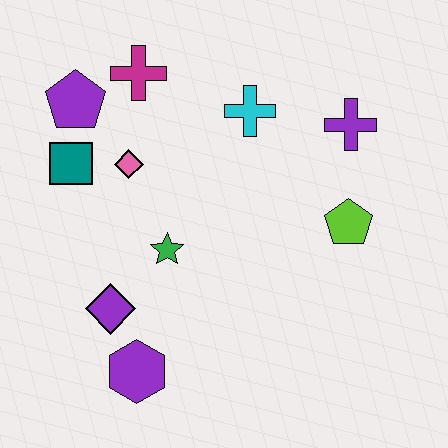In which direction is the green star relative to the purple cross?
The green star is to the left of the purple cross.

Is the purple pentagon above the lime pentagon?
Yes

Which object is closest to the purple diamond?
The purple hexagon is closest to the purple diamond.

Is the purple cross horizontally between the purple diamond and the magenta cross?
No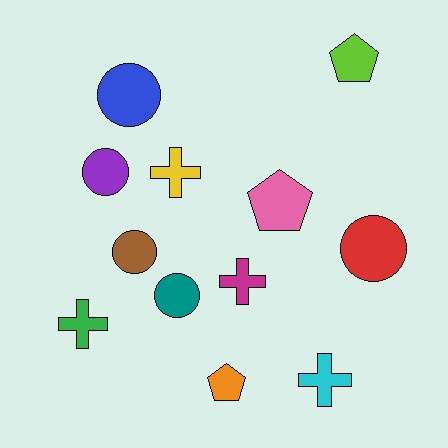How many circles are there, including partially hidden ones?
There are 5 circles.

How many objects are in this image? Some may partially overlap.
There are 12 objects.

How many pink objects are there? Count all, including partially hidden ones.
There is 1 pink object.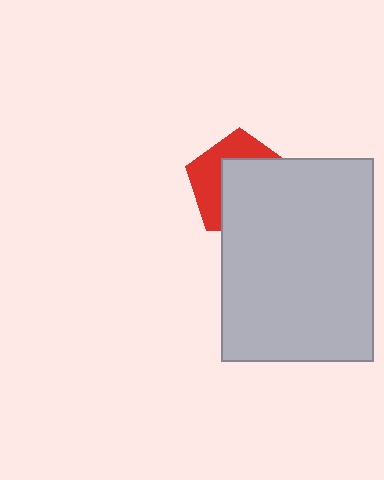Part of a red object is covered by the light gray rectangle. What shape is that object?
It is a pentagon.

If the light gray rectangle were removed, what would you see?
You would see the complete red pentagon.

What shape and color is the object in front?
The object in front is a light gray rectangle.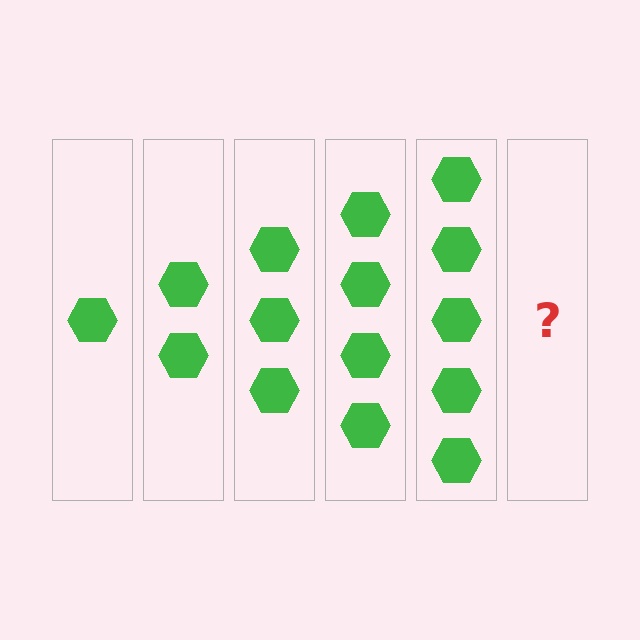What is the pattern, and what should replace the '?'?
The pattern is that each step adds one more hexagon. The '?' should be 6 hexagons.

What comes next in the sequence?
The next element should be 6 hexagons.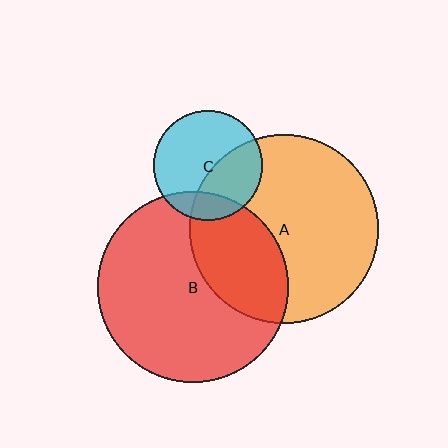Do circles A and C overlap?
Yes.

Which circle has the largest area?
Circle B (red).